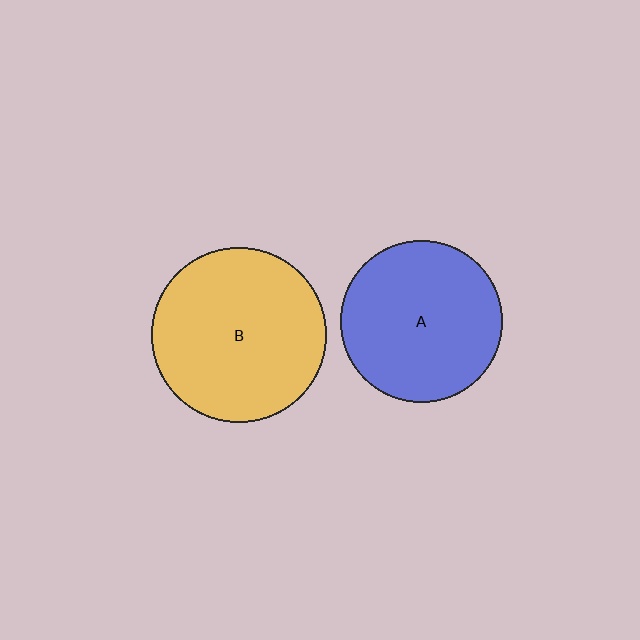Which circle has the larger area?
Circle B (yellow).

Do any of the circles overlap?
No, none of the circles overlap.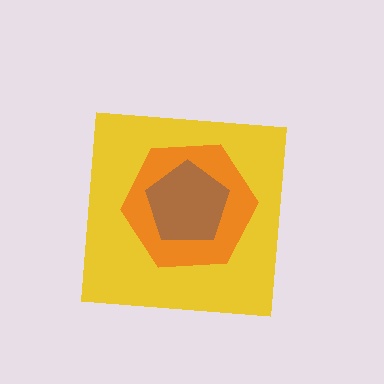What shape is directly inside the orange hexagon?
The brown pentagon.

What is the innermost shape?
The brown pentagon.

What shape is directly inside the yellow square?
The orange hexagon.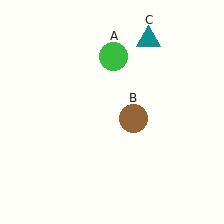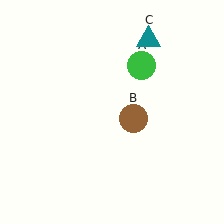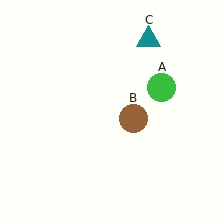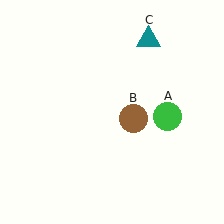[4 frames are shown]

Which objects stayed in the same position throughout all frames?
Brown circle (object B) and teal triangle (object C) remained stationary.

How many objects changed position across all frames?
1 object changed position: green circle (object A).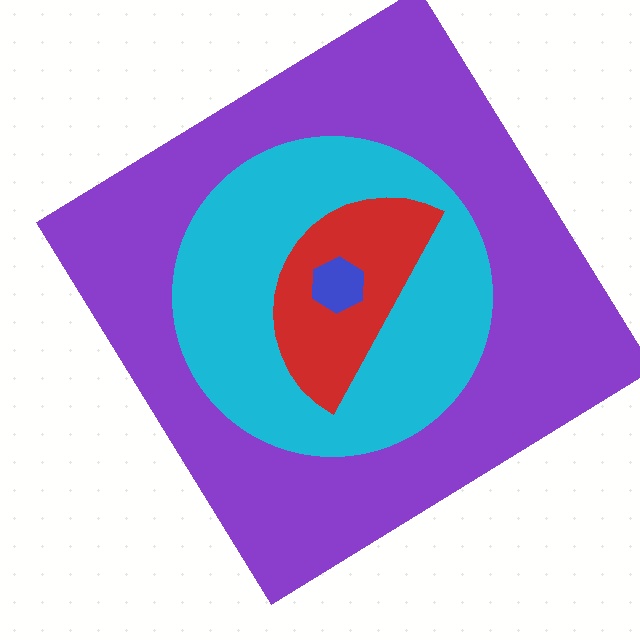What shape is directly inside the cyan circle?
The red semicircle.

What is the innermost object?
The blue hexagon.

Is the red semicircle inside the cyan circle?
Yes.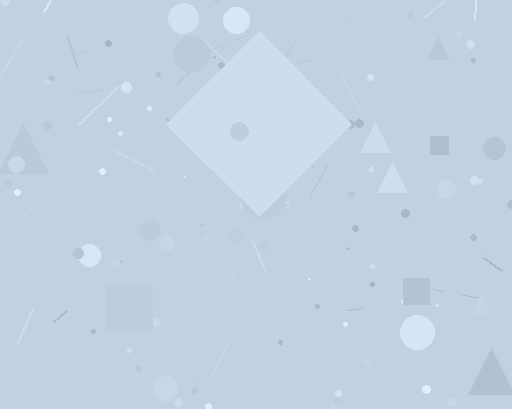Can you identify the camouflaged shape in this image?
The camouflaged shape is a diamond.